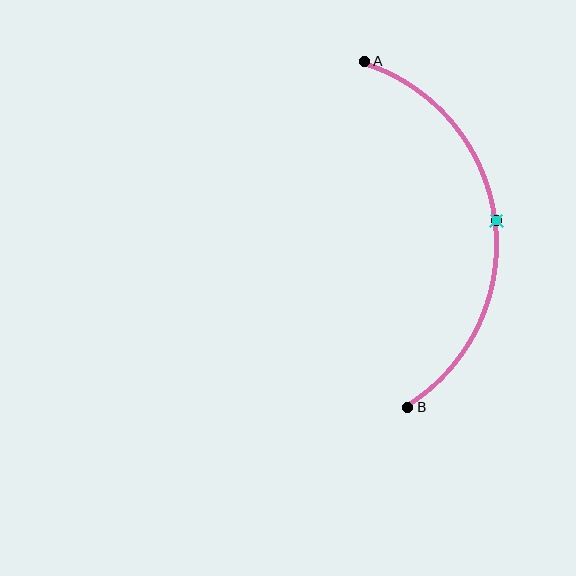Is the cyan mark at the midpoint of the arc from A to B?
Yes. The cyan mark lies on the arc at equal arc-length from both A and B — it is the arc midpoint.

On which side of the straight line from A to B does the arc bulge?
The arc bulges to the right of the straight line connecting A and B.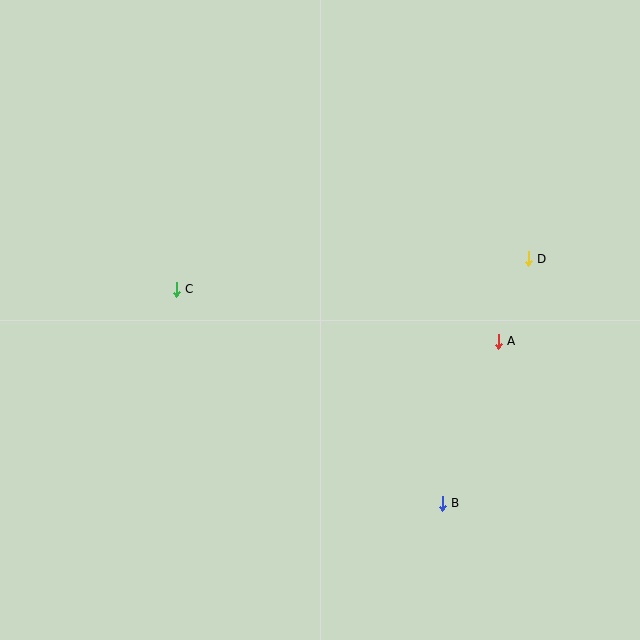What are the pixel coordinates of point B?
Point B is at (442, 503).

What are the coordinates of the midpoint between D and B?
The midpoint between D and B is at (485, 381).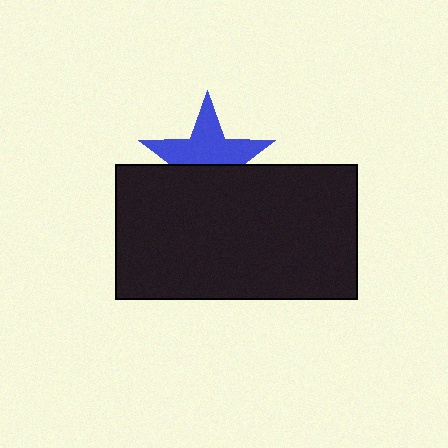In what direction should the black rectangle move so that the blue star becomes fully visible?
The black rectangle should move down. That is the shortest direction to clear the overlap and leave the blue star fully visible.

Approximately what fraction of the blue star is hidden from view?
Roughly 45% of the blue star is hidden behind the black rectangle.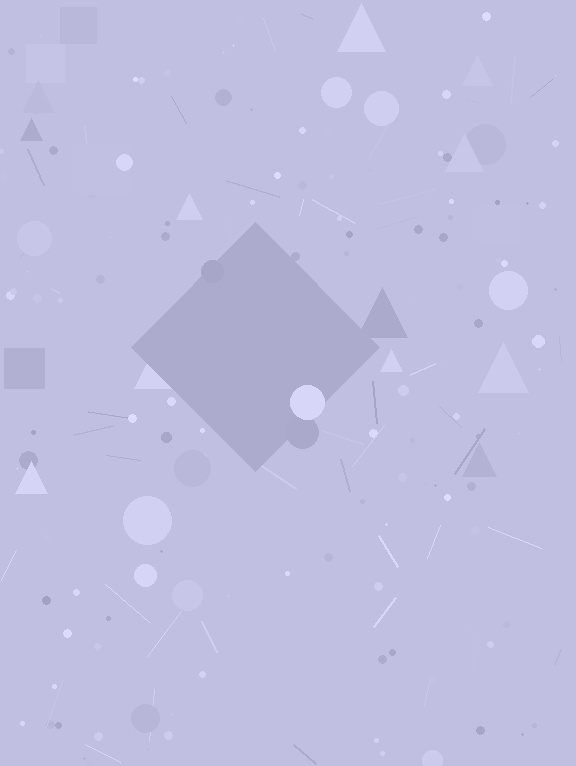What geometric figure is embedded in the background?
A diamond is embedded in the background.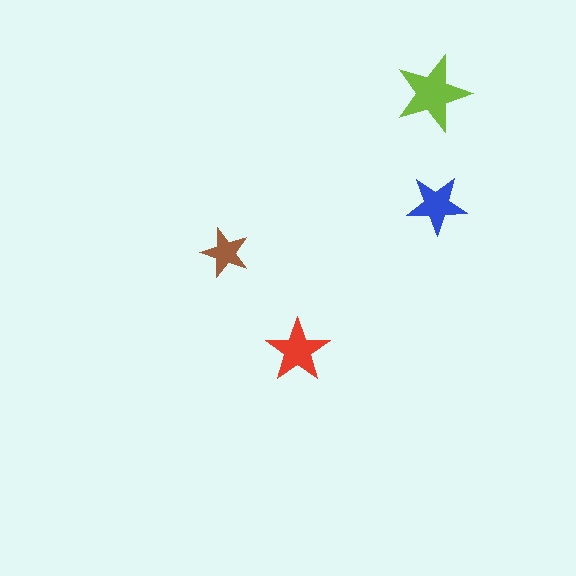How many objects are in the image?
There are 4 objects in the image.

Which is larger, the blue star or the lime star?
The lime one.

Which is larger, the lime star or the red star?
The lime one.